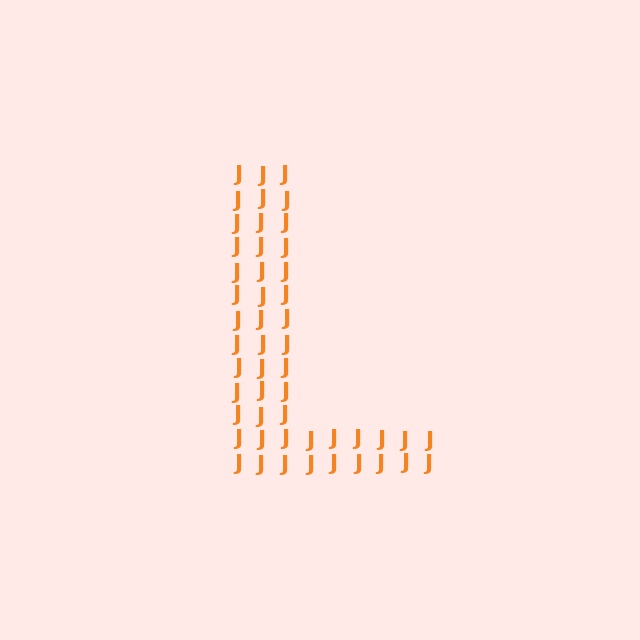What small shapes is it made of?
It is made of small letter J's.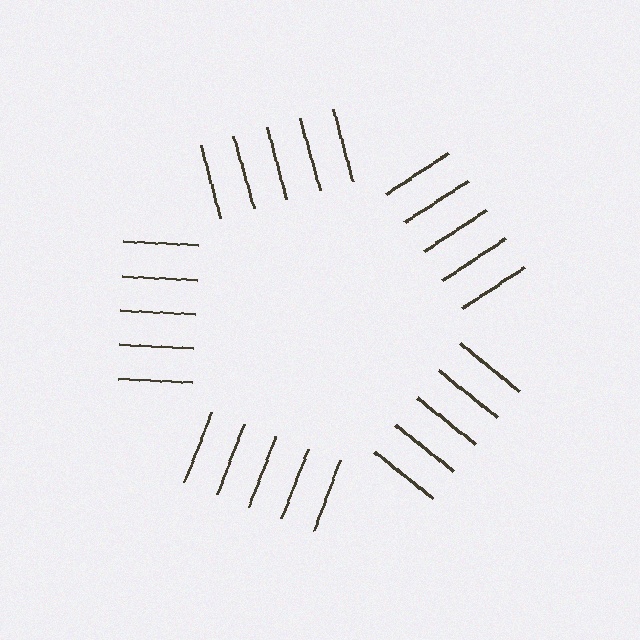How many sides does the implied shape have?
5 sides — the line-ends trace a pentagon.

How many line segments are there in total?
25 — 5 along each of the 5 edges.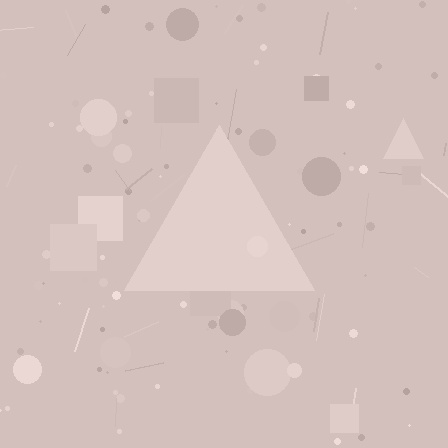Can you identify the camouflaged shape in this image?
The camouflaged shape is a triangle.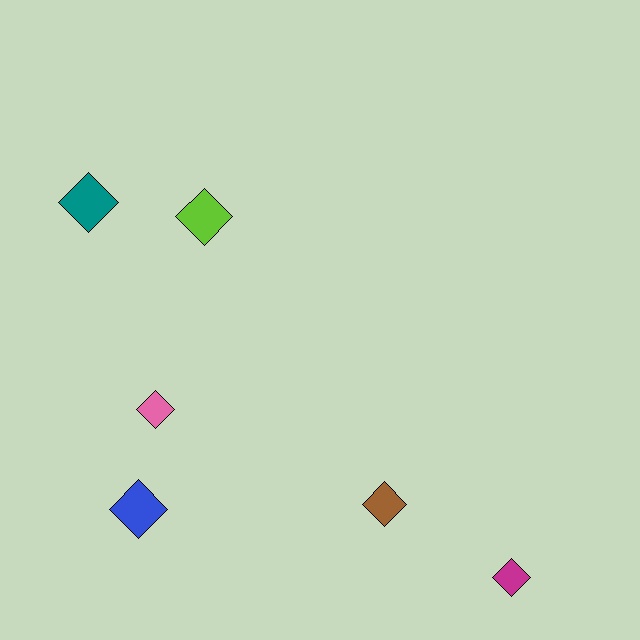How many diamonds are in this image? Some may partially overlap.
There are 6 diamonds.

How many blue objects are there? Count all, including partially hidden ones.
There is 1 blue object.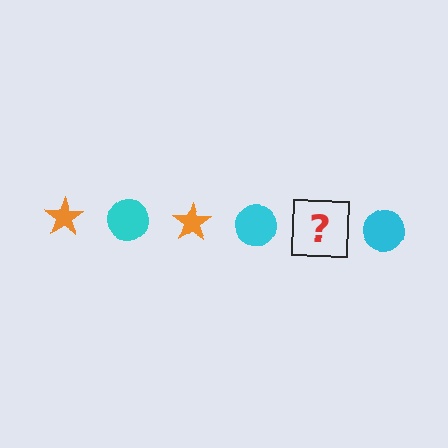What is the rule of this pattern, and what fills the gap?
The rule is that the pattern alternates between orange star and cyan circle. The gap should be filled with an orange star.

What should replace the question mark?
The question mark should be replaced with an orange star.